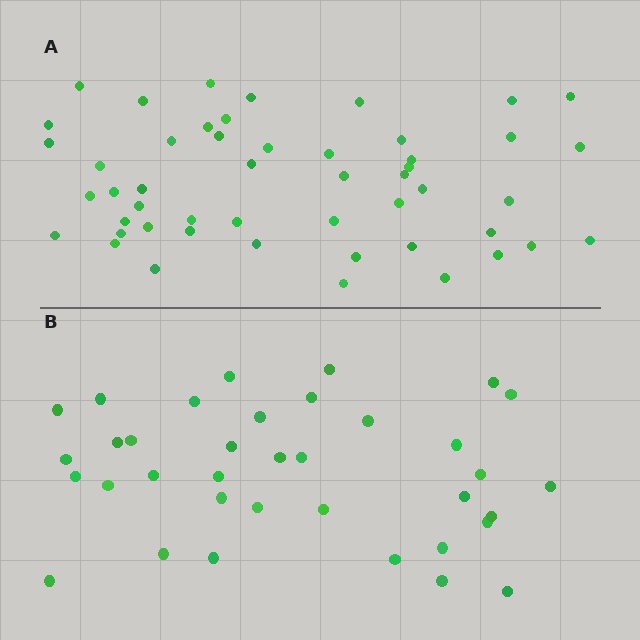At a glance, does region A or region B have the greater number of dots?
Region A (the top region) has more dots.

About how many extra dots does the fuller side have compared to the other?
Region A has approximately 15 more dots than region B.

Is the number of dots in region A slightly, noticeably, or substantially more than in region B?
Region A has noticeably more, but not dramatically so. The ratio is roughly 1.4 to 1.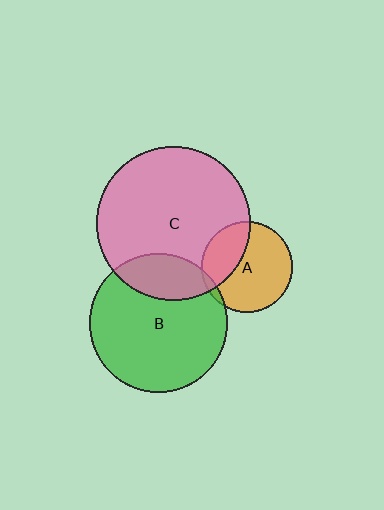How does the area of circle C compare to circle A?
Approximately 2.9 times.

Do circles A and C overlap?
Yes.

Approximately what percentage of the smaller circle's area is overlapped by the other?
Approximately 35%.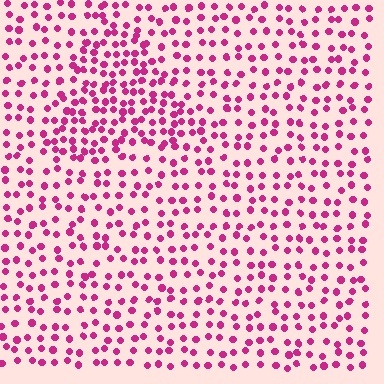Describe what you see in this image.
The image contains small magenta elements arranged at two different densities. A triangle-shaped region is visible where the elements are more densely packed than the surrounding area.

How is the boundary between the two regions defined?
The boundary is defined by a change in element density (approximately 1.7x ratio). All elements are the same color, size, and shape.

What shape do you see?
I see a triangle.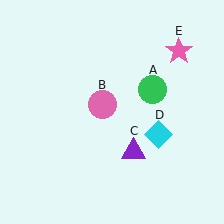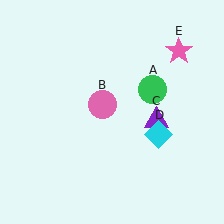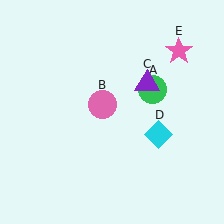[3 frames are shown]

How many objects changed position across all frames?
1 object changed position: purple triangle (object C).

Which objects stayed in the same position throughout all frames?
Green circle (object A) and pink circle (object B) and cyan diamond (object D) and pink star (object E) remained stationary.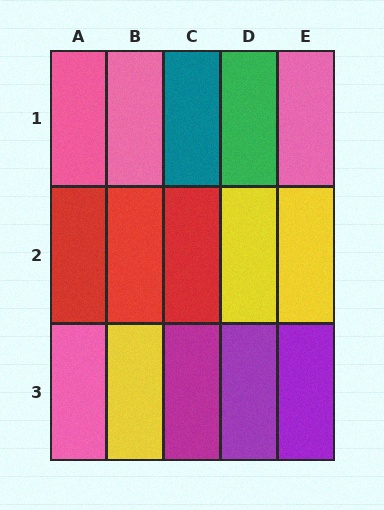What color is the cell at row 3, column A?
Pink.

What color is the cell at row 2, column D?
Yellow.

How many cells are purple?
2 cells are purple.